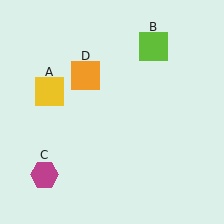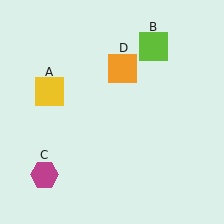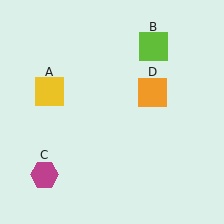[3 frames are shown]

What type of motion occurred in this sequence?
The orange square (object D) rotated clockwise around the center of the scene.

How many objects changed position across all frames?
1 object changed position: orange square (object D).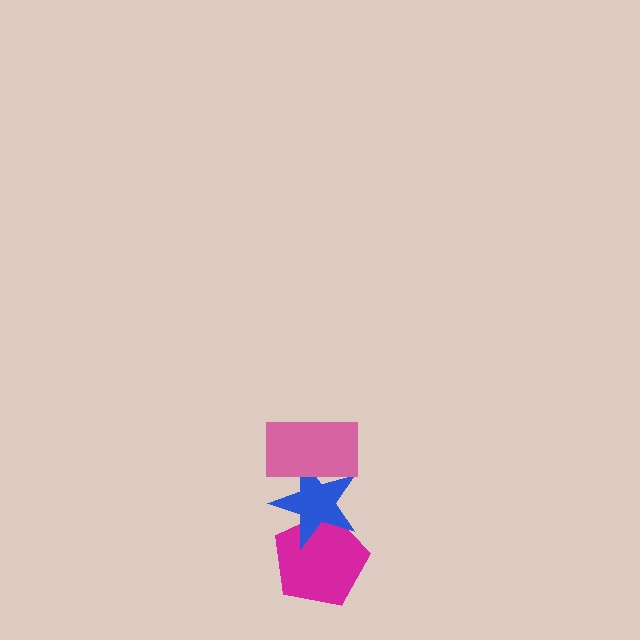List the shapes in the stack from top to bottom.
From top to bottom: the pink rectangle, the blue star, the magenta pentagon.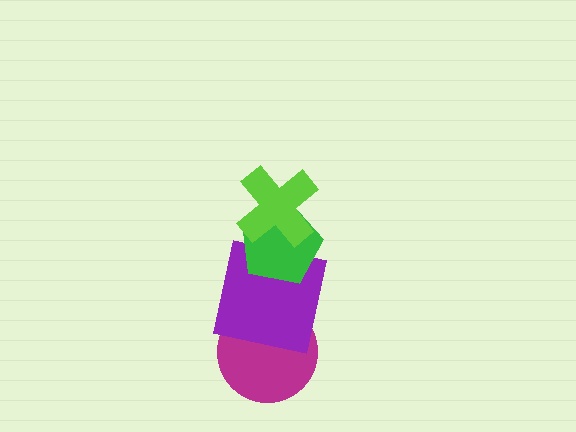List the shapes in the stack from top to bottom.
From top to bottom: the lime cross, the green pentagon, the purple square, the magenta circle.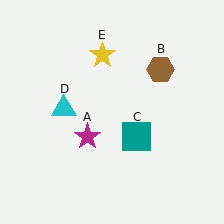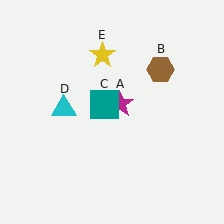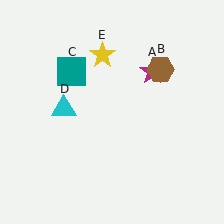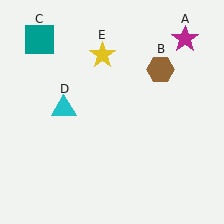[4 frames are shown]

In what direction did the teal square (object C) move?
The teal square (object C) moved up and to the left.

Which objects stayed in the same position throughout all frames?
Brown hexagon (object B) and cyan triangle (object D) and yellow star (object E) remained stationary.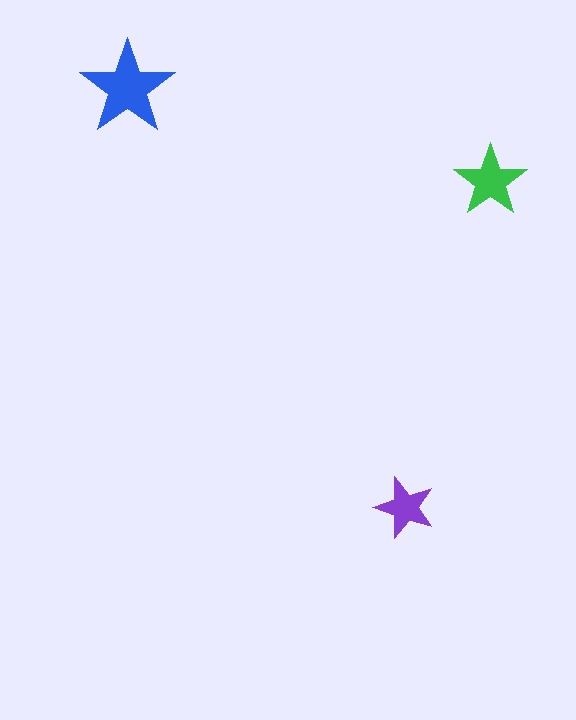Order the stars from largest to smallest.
the blue one, the green one, the purple one.